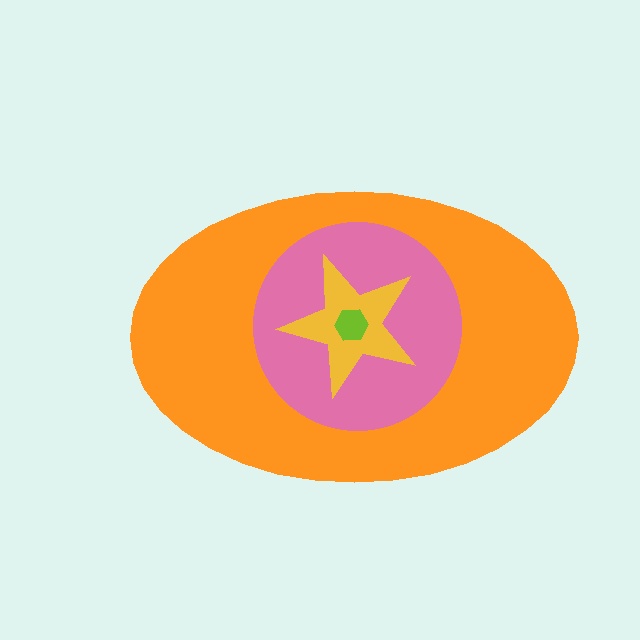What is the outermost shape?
The orange ellipse.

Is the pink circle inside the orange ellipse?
Yes.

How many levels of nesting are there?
4.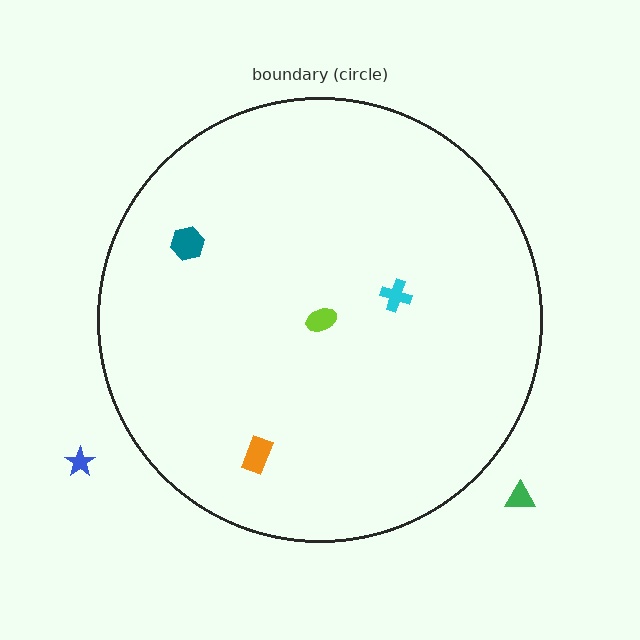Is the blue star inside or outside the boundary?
Outside.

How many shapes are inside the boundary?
4 inside, 2 outside.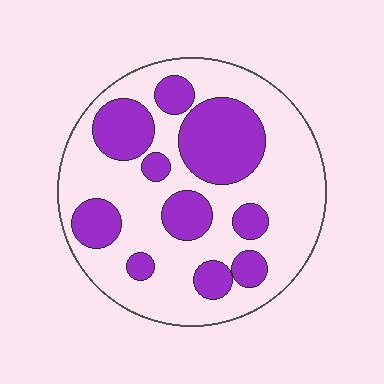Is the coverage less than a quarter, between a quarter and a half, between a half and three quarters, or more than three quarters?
Between a quarter and a half.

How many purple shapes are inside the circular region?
10.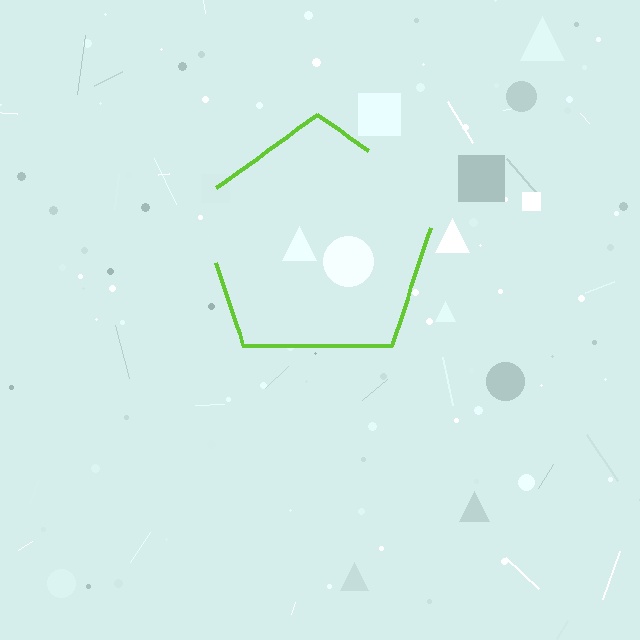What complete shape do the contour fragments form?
The contour fragments form a pentagon.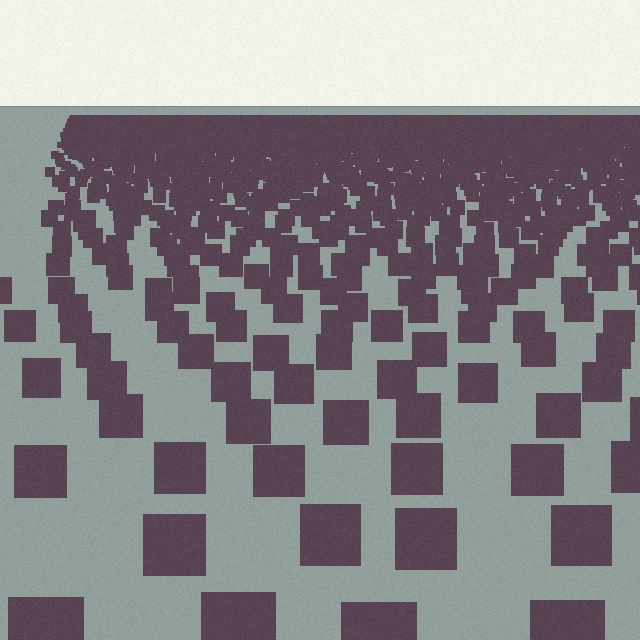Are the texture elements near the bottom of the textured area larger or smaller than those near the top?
Larger. Near the bottom, elements are closer to the viewer and appear at a bigger on-screen size.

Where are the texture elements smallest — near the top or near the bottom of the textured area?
Near the top.